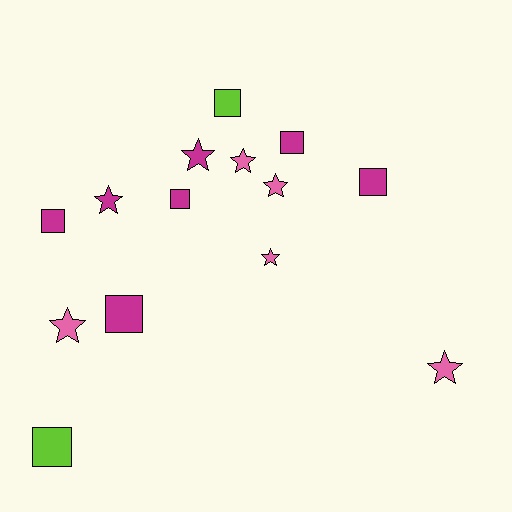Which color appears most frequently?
Magenta, with 7 objects.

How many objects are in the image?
There are 14 objects.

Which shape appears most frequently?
Square, with 7 objects.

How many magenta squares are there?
There are 5 magenta squares.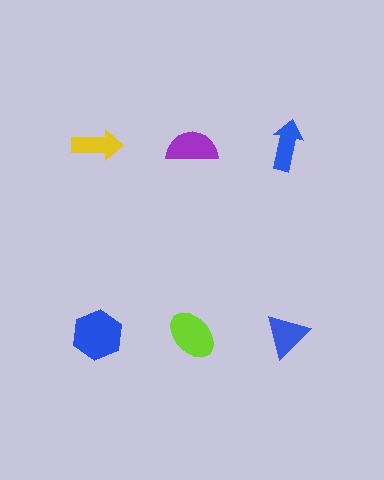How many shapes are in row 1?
3 shapes.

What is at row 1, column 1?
A yellow arrow.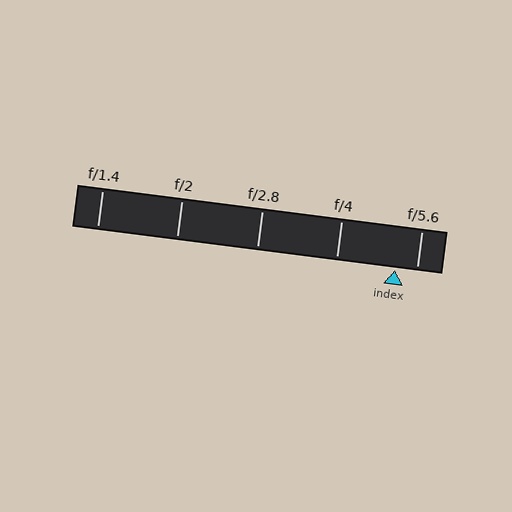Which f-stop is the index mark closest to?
The index mark is closest to f/5.6.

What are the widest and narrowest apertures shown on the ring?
The widest aperture shown is f/1.4 and the narrowest is f/5.6.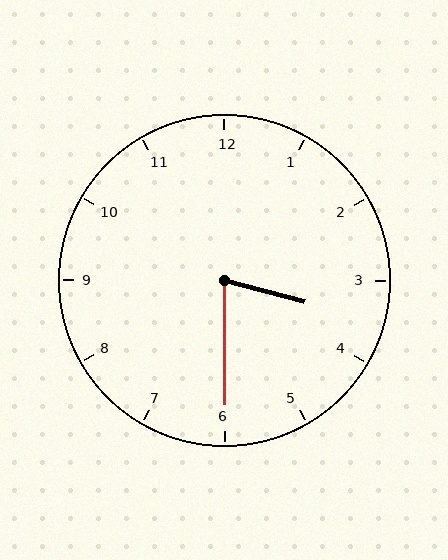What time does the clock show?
3:30.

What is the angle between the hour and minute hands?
Approximately 75 degrees.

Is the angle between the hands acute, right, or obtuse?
It is acute.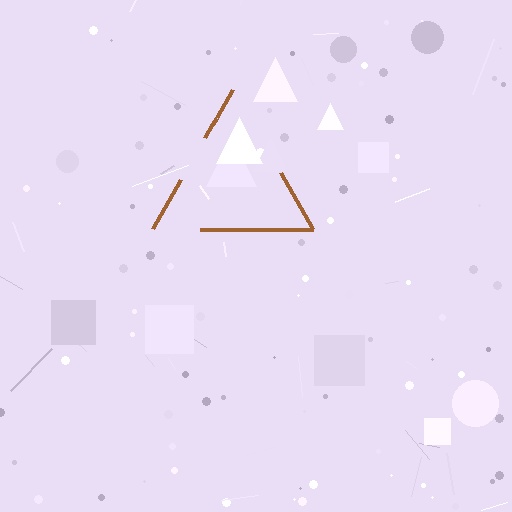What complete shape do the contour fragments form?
The contour fragments form a triangle.